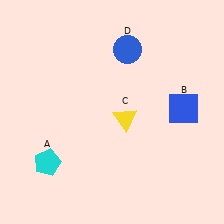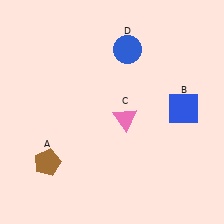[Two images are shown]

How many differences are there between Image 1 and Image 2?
There are 2 differences between the two images.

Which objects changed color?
A changed from cyan to brown. C changed from yellow to pink.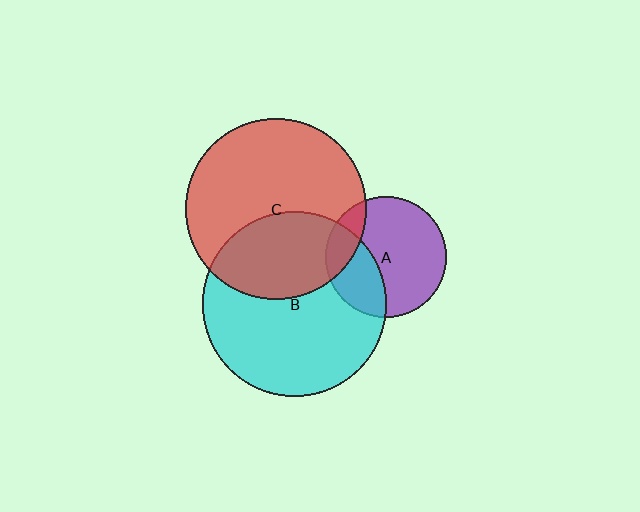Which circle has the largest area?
Circle B (cyan).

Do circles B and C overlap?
Yes.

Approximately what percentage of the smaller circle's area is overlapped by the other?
Approximately 35%.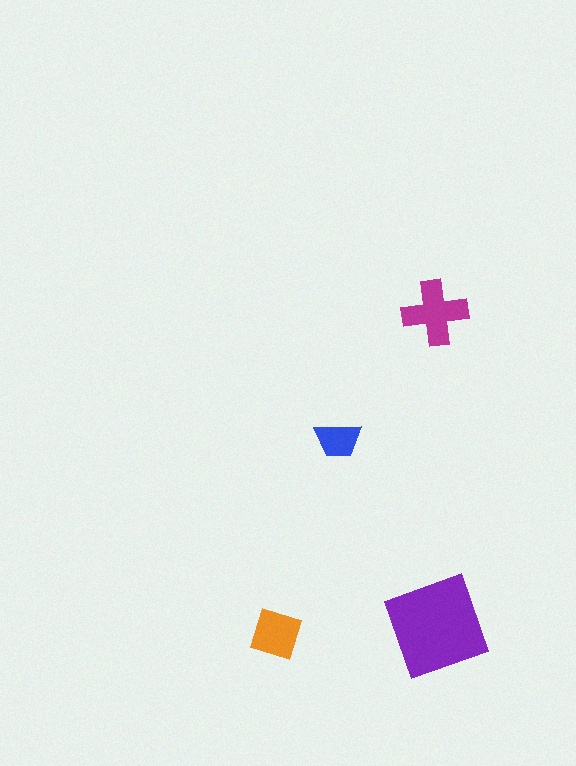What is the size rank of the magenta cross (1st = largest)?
2nd.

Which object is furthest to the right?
The purple square is rightmost.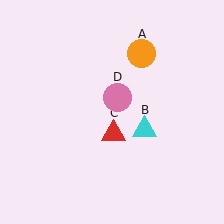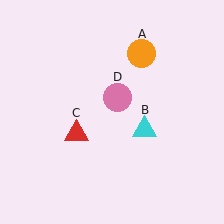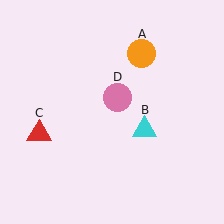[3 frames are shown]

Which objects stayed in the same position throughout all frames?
Orange circle (object A) and cyan triangle (object B) and pink circle (object D) remained stationary.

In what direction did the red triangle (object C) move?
The red triangle (object C) moved left.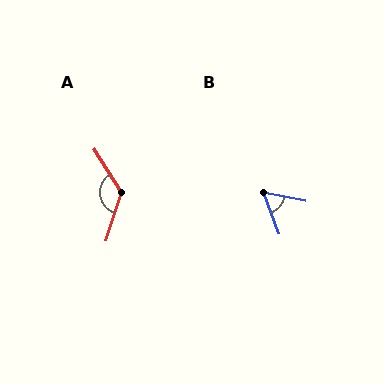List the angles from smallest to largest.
B (58°), A (129°).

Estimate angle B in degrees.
Approximately 58 degrees.